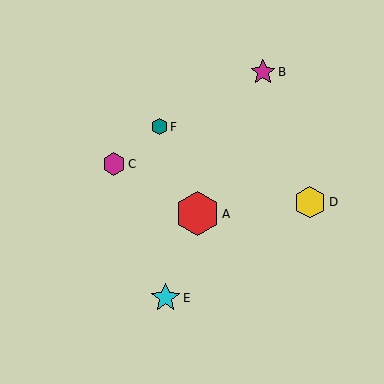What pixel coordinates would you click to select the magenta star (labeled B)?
Click at (263, 72) to select the magenta star B.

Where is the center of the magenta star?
The center of the magenta star is at (263, 72).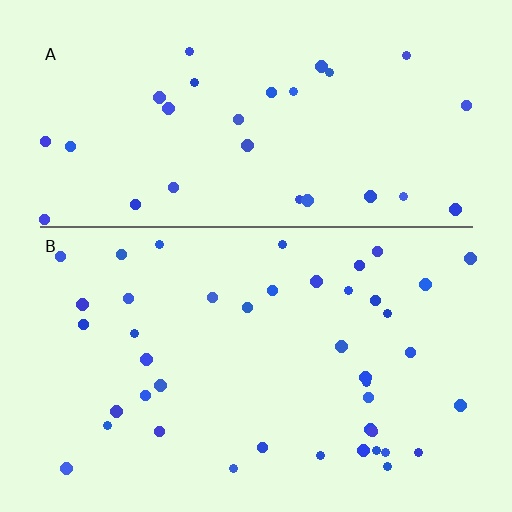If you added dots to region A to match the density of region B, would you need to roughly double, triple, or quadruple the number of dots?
Approximately double.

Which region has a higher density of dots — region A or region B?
B (the bottom).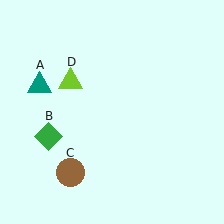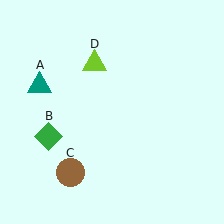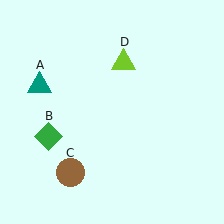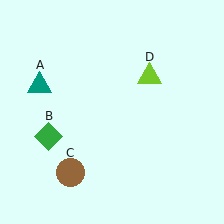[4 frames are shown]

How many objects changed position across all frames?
1 object changed position: lime triangle (object D).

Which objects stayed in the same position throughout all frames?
Teal triangle (object A) and green diamond (object B) and brown circle (object C) remained stationary.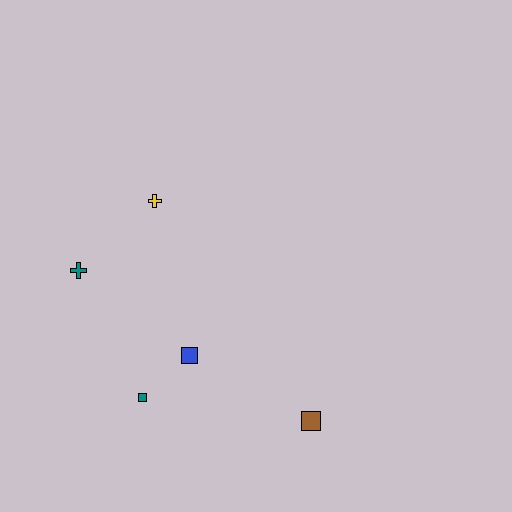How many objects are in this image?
There are 5 objects.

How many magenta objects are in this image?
There are no magenta objects.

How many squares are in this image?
There are 3 squares.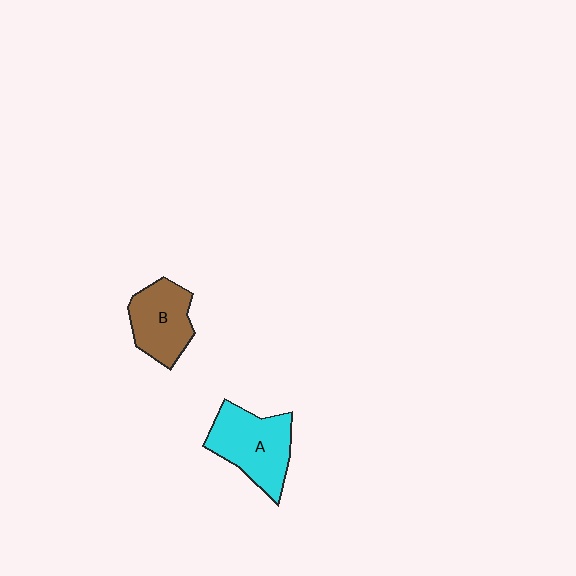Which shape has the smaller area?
Shape B (brown).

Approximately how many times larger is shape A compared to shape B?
Approximately 1.2 times.